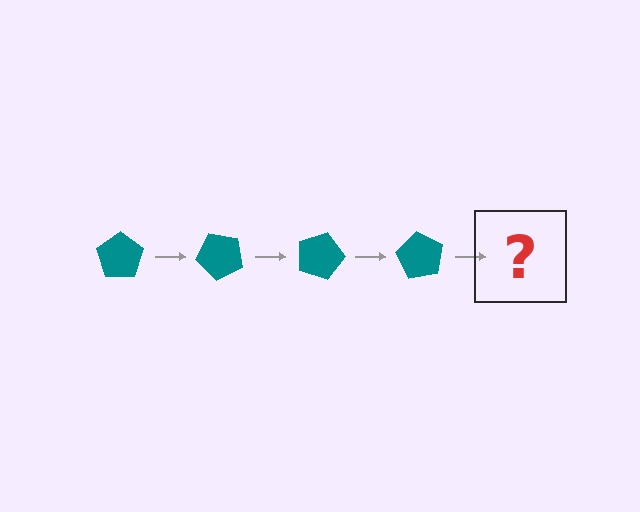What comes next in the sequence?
The next element should be a teal pentagon rotated 180 degrees.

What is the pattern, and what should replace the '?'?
The pattern is that the pentagon rotates 45 degrees each step. The '?' should be a teal pentagon rotated 180 degrees.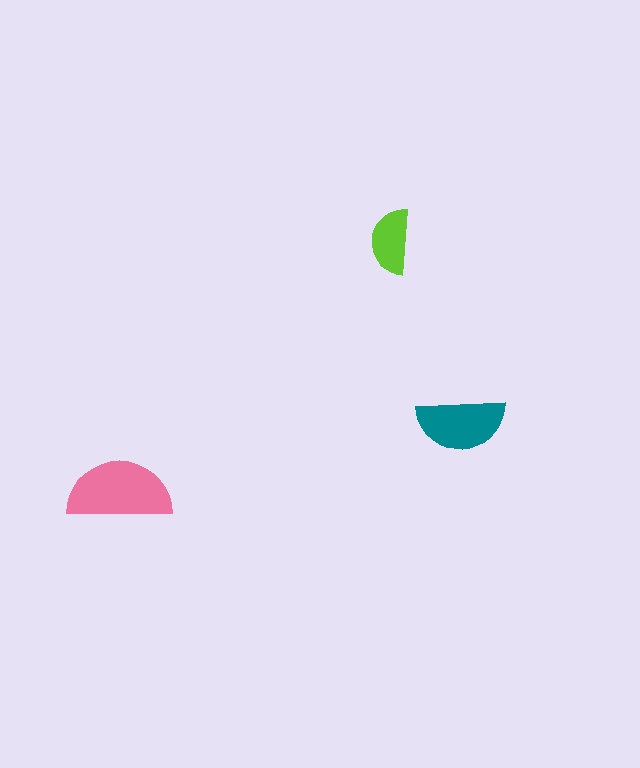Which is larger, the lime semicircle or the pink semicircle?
The pink one.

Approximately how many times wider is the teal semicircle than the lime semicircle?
About 1.5 times wider.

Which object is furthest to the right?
The teal semicircle is rightmost.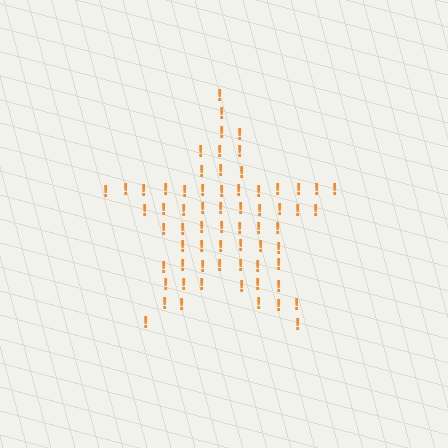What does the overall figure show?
The overall figure shows a star.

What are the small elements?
The small elements are exclamation marks.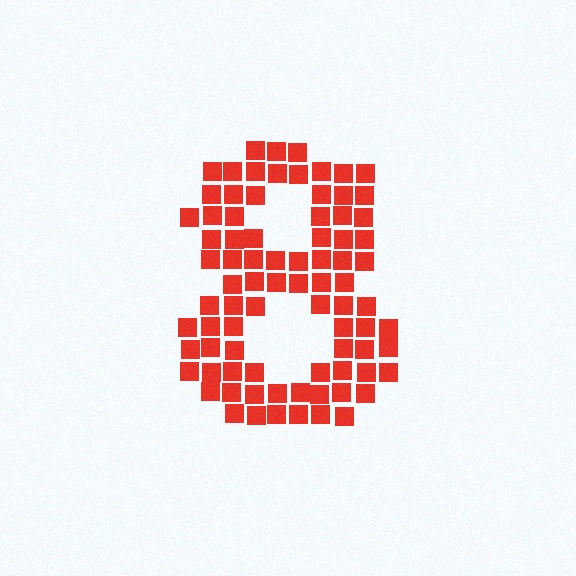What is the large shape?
The large shape is the digit 8.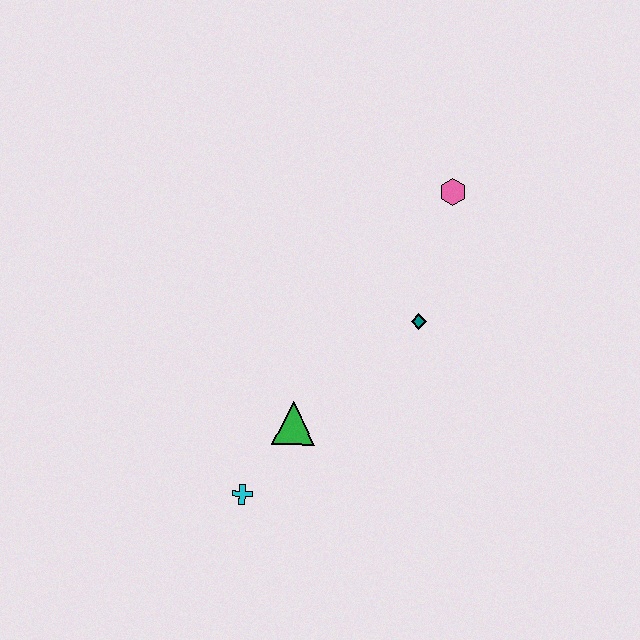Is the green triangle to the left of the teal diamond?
Yes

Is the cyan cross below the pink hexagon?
Yes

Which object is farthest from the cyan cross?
The pink hexagon is farthest from the cyan cross.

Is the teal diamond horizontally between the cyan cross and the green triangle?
No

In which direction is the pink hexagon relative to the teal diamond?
The pink hexagon is above the teal diamond.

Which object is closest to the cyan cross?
The green triangle is closest to the cyan cross.